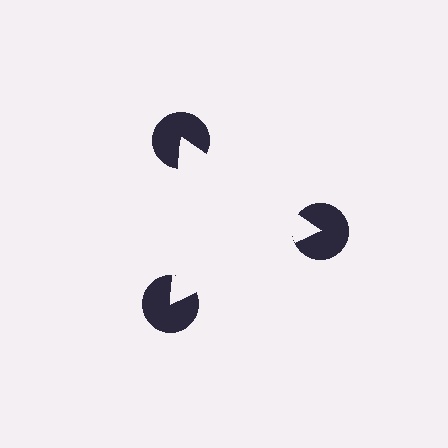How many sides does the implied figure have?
3 sides.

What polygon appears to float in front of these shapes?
An illusory triangle — its edges are inferred from the aligned wedge cuts in the pac-man discs, not physically drawn.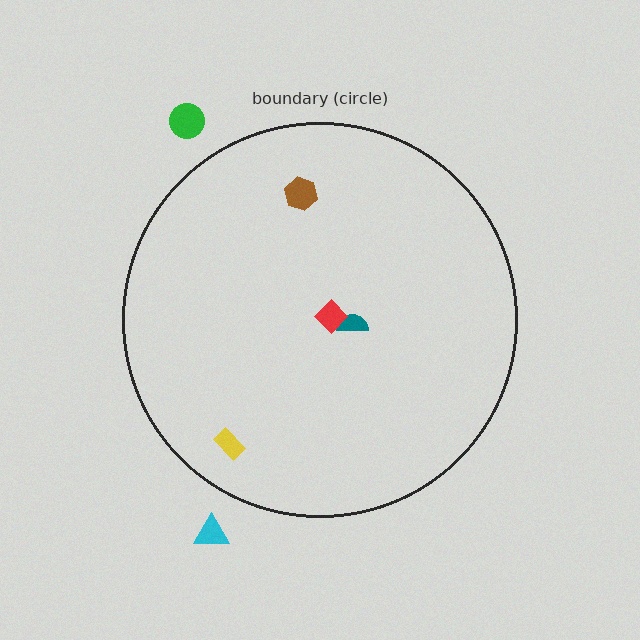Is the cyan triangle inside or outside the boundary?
Outside.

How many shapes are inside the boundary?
4 inside, 2 outside.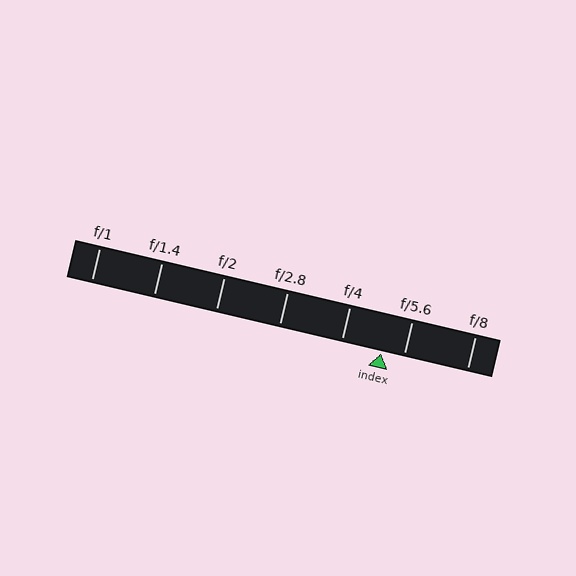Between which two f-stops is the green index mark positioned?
The index mark is between f/4 and f/5.6.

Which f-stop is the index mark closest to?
The index mark is closest to f/5.6.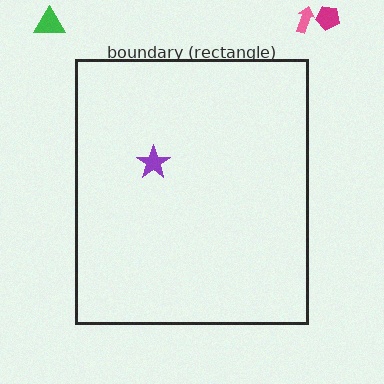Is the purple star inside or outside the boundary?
Inside.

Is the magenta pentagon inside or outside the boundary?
Outside.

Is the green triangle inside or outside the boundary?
Outside.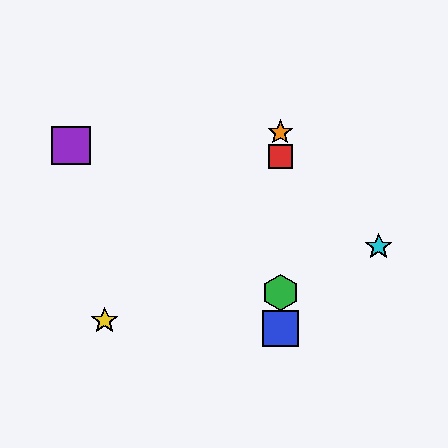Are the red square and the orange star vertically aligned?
Yes, both are at x≈280.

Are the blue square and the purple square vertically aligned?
No, the blue square is at x≈280 and the purple square is at x≈71.